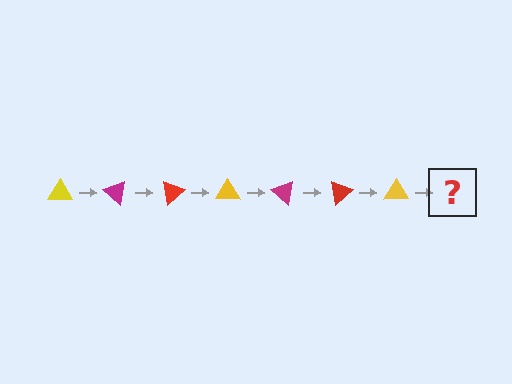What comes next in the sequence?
The next element should be a magenta triangle, rotated 280 degrees from the start.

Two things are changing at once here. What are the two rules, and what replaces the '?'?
The two rules are that it rotates 40 degrees each step and the color cycles through yellow, magenta, and red. The '?' should be a magenta triangle, rotated 280 degrees from the start.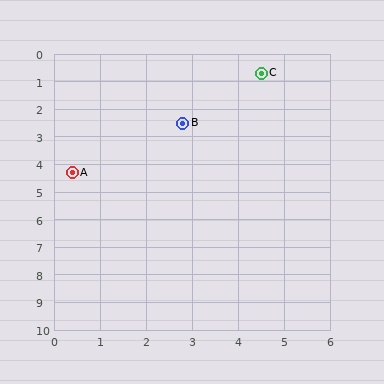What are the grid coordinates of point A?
Point A is at approximately (0.4, 4.3).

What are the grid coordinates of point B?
Point B is at approximately (2.8, 2.5).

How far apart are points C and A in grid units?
Points C and A are about 5.5 grid units apart.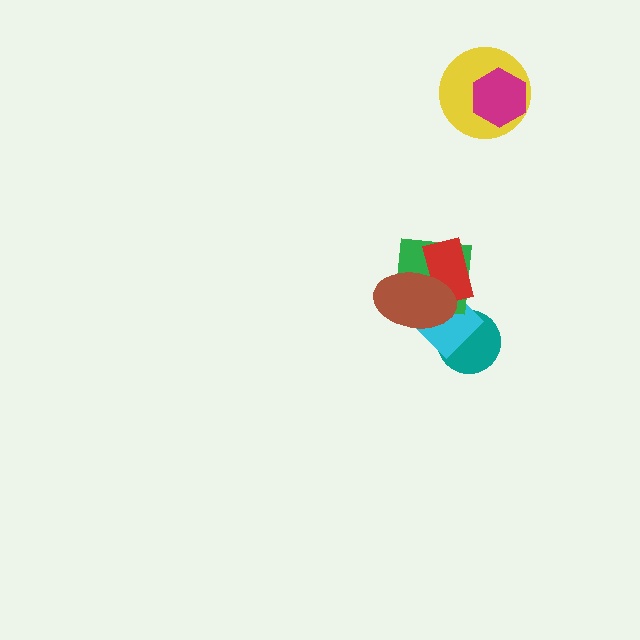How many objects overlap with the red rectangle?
3 objects overlap with the red rectangle.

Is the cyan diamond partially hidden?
Yes, it is partially covered by another shape.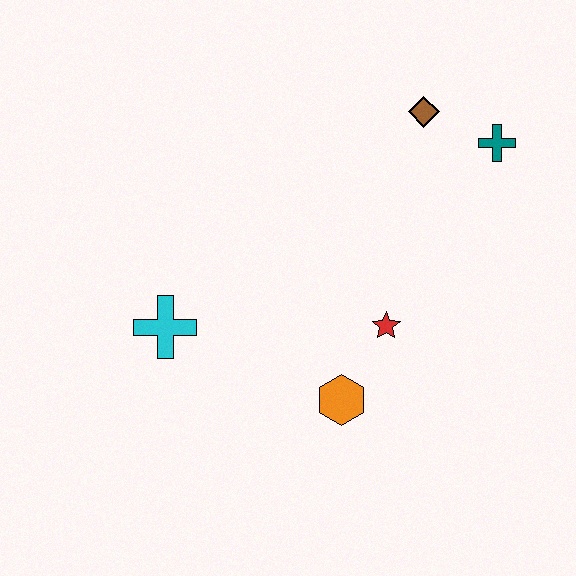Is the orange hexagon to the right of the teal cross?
No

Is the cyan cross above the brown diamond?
No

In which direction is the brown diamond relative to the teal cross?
The brown diamond is to the left of the teal cross.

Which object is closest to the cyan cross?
The orange hexagon is closest to the cyan cross.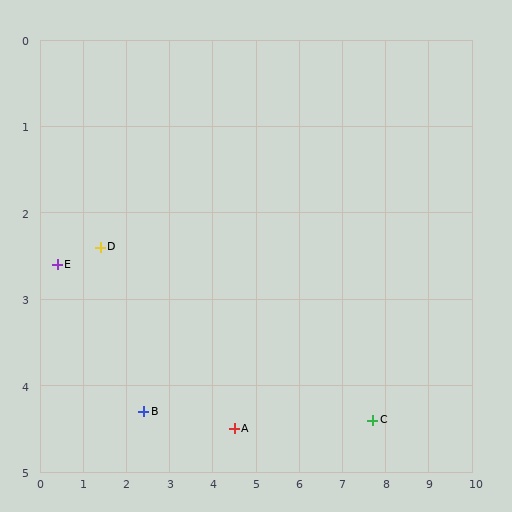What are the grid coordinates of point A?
Point A is at approximately (4.5, 4.5).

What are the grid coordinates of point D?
Point D is at approximately (1.4, 2.4).